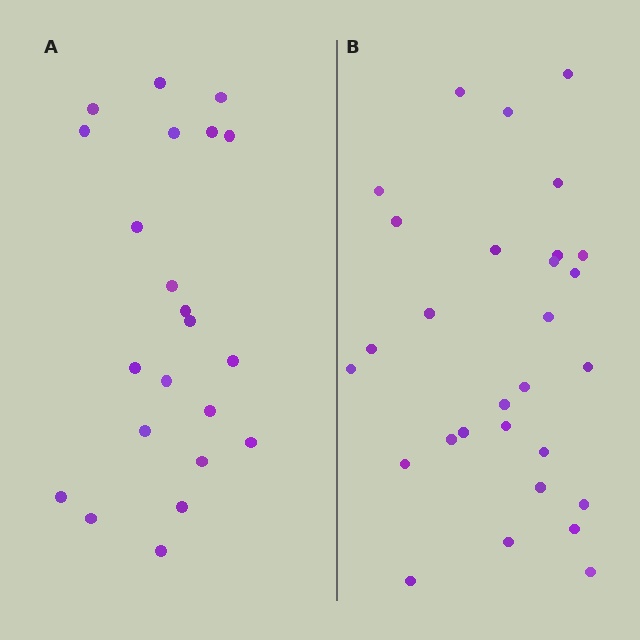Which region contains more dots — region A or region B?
Region B (the right region) has more dots.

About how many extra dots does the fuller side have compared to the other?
Region B has roughly 8 or so more dots than region A.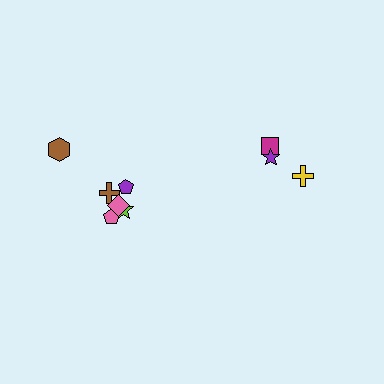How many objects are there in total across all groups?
There are 9 objects.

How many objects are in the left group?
There are 6 objects.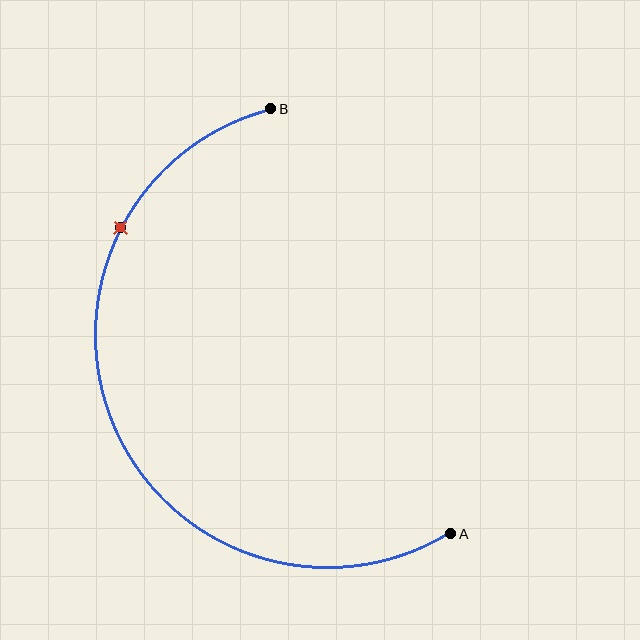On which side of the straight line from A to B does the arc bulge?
The arc bulges to the left of the straight line connecting A and B.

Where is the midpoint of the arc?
The arc midpoint is the point on the curve farthest from the straight line joining A and B. It sits to the left of that line.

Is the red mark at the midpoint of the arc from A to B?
No. The red mark lies on the arc but is closer to endpoint B. The arc midpoint would be at the point on the curve equidistant along the arc from both A and B.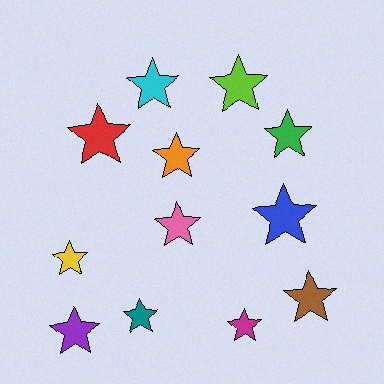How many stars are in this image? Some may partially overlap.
There are 12 stars.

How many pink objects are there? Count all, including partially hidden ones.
There is 1 pink object.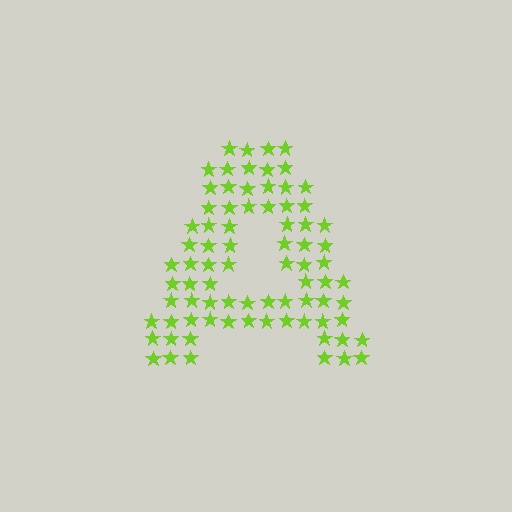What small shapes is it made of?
It is made of small stars.